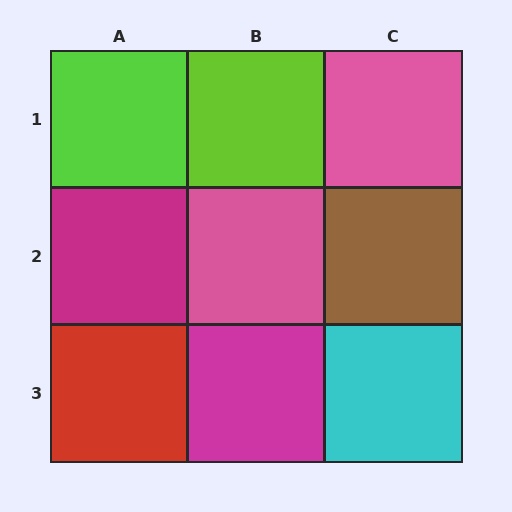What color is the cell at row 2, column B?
Pink.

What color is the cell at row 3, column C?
Cyan.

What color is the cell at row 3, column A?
Red.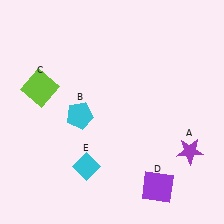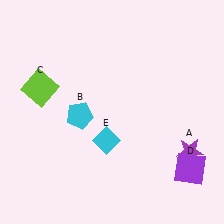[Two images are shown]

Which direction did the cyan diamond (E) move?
The cyan diamond (E) moved up.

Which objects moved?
The objects that moved are: the purple square (D), the cyan diamond (E).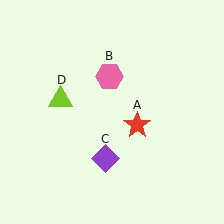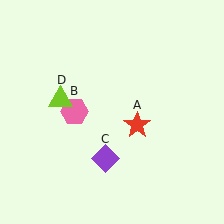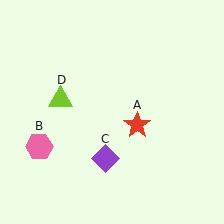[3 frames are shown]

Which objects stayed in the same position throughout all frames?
Red star (object A) and purple diamond (object C) and lime triangle (object D) remained stationary.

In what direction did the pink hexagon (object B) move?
The pink hexagon (object B) moved down and to the left.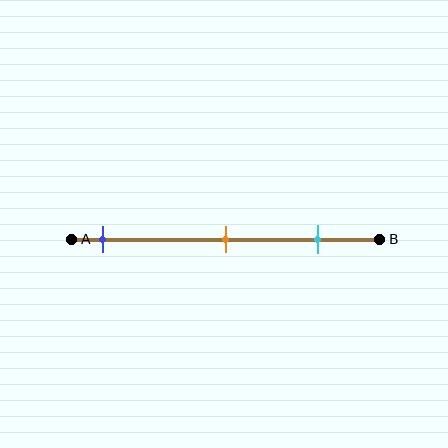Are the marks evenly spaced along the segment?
Yes, the marks are approximately evenly spaced.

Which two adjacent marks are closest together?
The orange and cyan marks are the closest adjacent pair.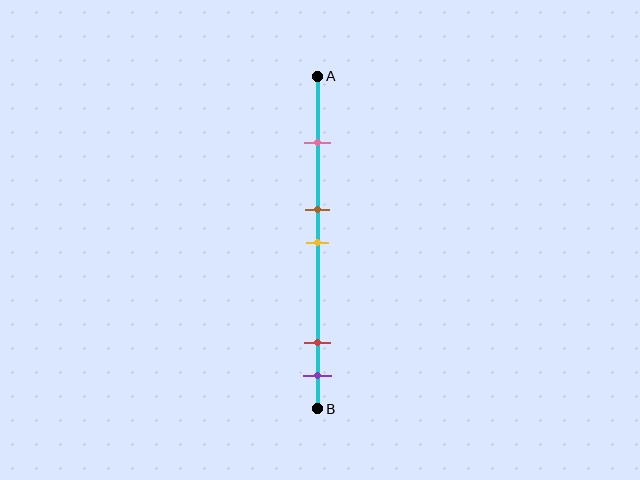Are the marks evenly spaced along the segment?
No, the marks are not evenly spaced.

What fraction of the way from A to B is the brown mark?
The brown mark is approximately 40% (0.4) of the way from A to B.